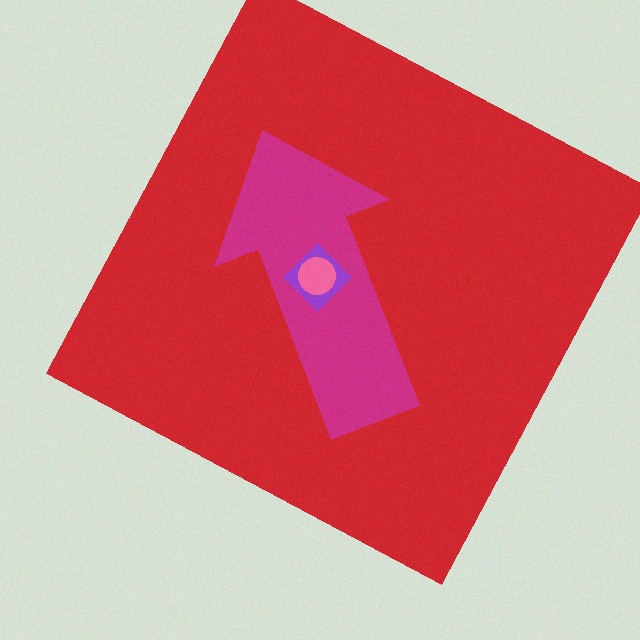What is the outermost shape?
The red square.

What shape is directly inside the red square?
The magenta arrow.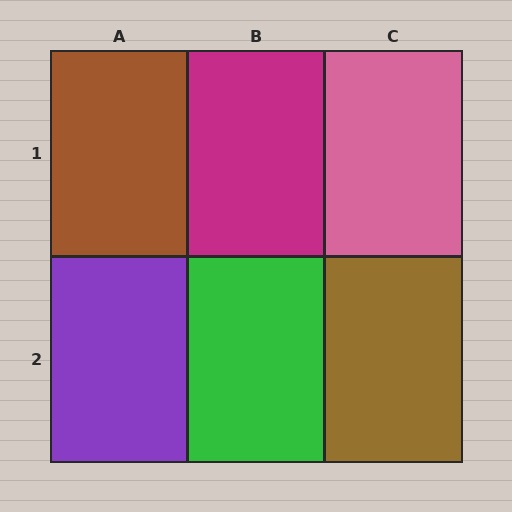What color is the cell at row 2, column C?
Brown.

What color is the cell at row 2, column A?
Purple.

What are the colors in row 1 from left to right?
Brown, magenta, pink.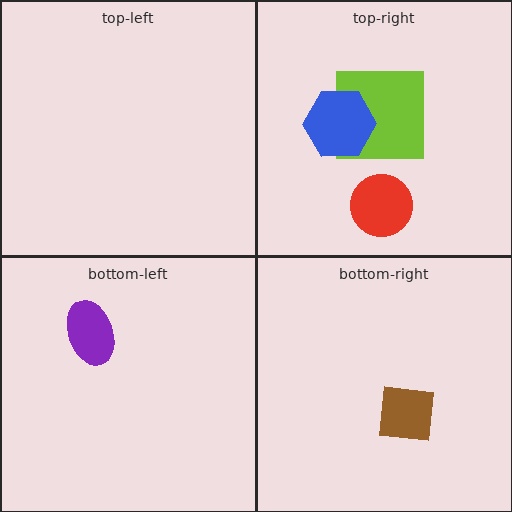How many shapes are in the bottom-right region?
1.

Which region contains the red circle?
The top-right region.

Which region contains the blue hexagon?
The top-right region.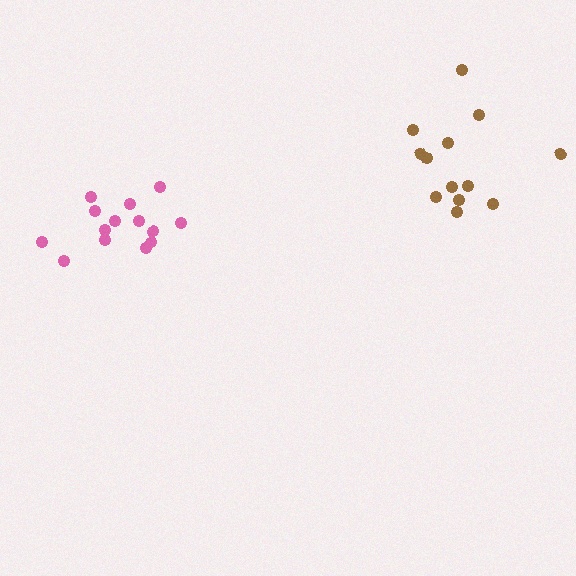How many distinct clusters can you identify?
There are 2 distinct clusters.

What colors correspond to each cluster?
The clusters are colored: pink, brown.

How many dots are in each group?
Group 1: 14 dots, Group 2: 13 dots (27 total).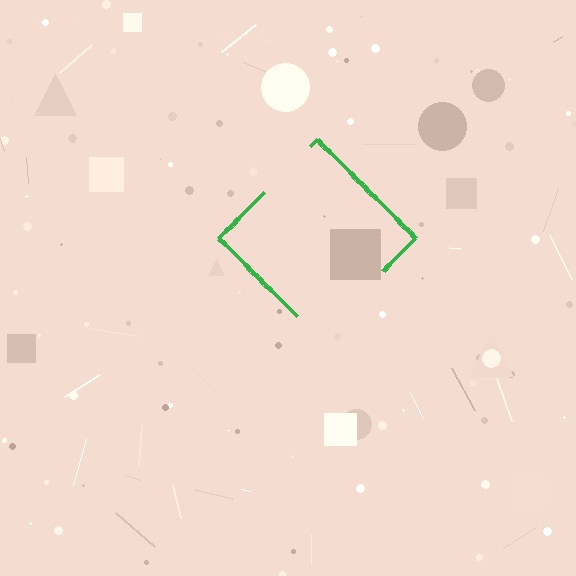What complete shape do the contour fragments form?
The contour fragments form a diamond.